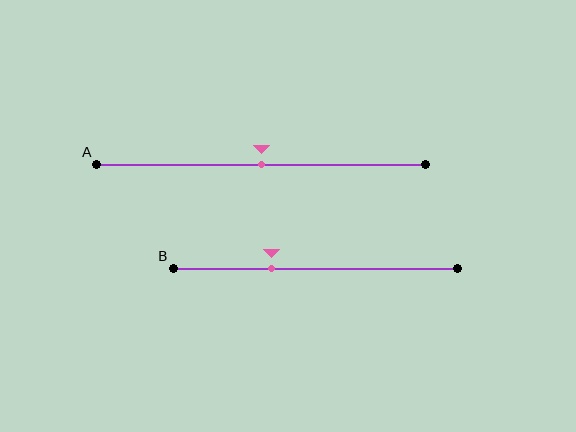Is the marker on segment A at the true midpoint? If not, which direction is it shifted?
Yes, the marker on segment A is at the true midpoint.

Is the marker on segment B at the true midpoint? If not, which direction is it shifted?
No, the marker on segment B is shifted to the left by about 15% of the segment length.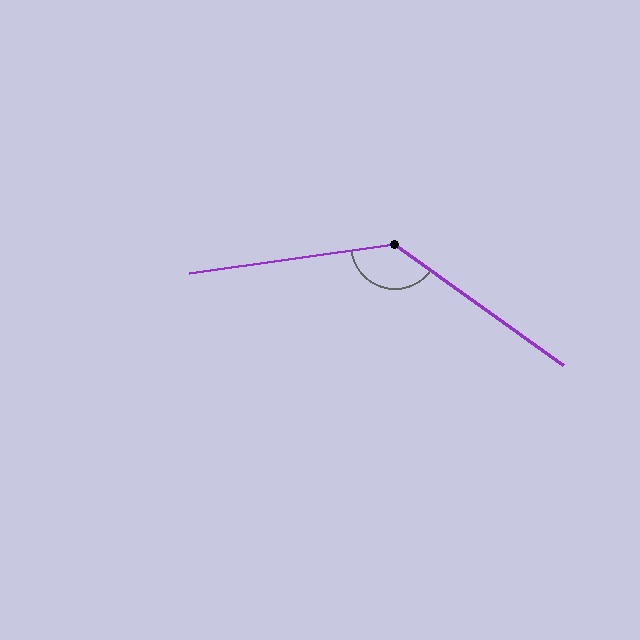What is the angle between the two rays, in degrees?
Approximately 136 degrees.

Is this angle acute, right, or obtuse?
It is obtuse.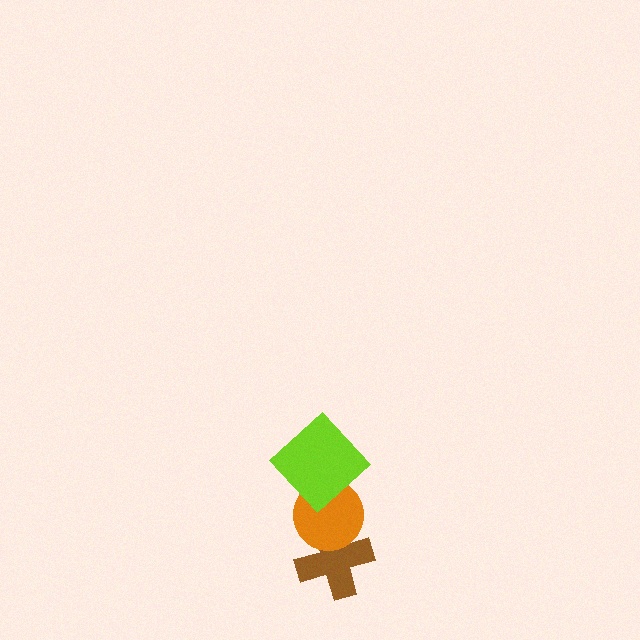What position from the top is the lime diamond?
The lime diamond is 1st from the top.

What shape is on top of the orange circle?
The lime diamond is on top of the orange circle.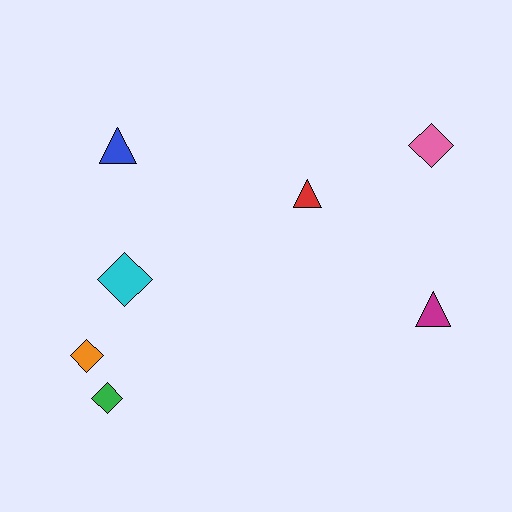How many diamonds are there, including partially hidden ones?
There are 4 diamonds.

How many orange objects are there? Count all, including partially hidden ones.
There is 1 orange object.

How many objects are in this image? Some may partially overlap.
There are 7 objects.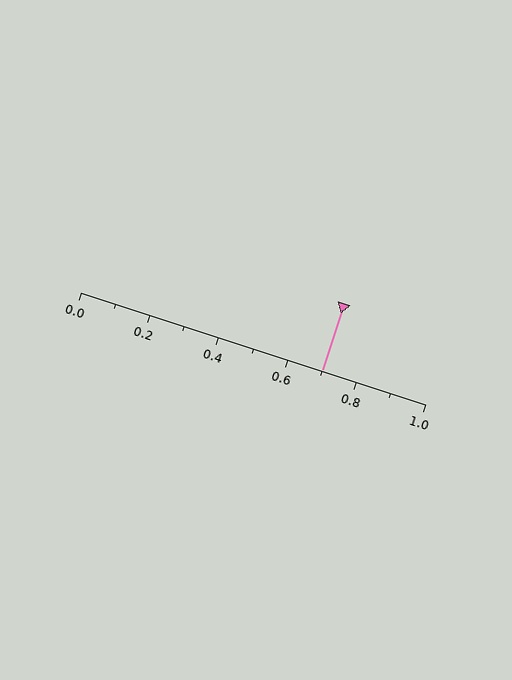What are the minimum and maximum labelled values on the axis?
The axis runs from 0.0 to 1.0.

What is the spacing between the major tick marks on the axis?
The major ticks are spaced 0.2 apart.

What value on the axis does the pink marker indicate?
The marker indicates approximately 0.7.